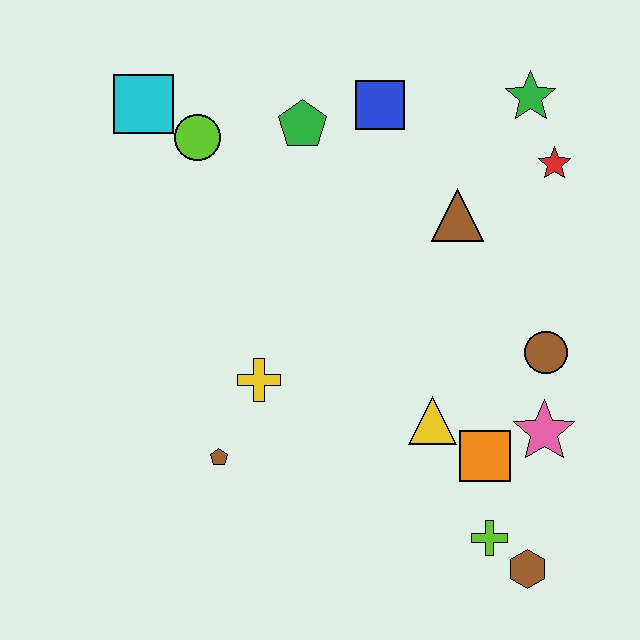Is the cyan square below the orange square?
No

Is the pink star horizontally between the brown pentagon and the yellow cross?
No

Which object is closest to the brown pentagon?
The yellow cross is closest to the brown pentagon.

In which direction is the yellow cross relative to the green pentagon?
The yellow cross is below the green pentagon.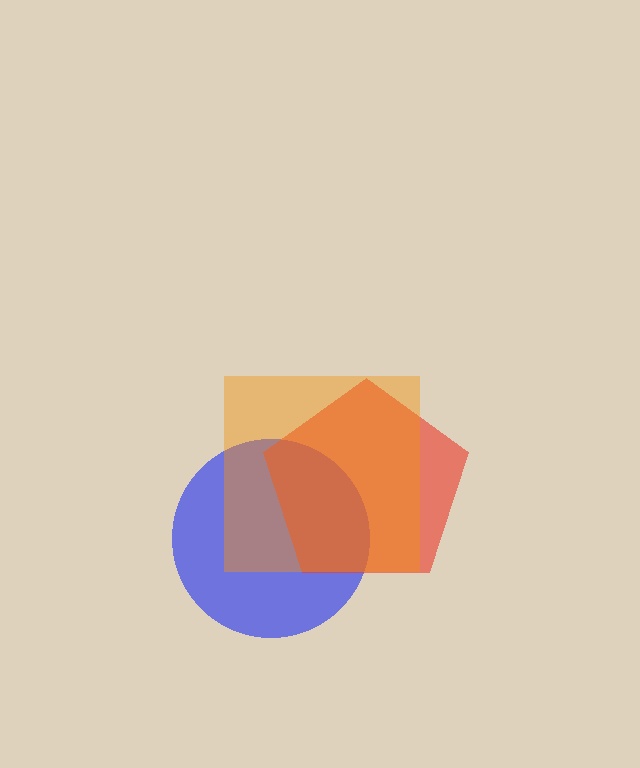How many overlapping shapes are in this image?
There are 3 overlapping shapes in the image.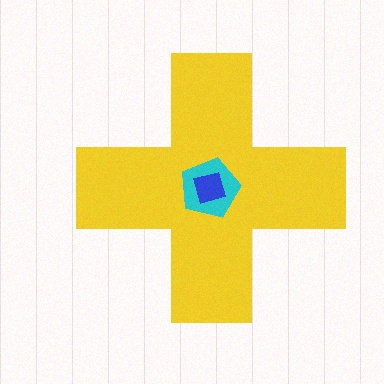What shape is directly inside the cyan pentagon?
The blue square.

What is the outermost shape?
The yellow cross.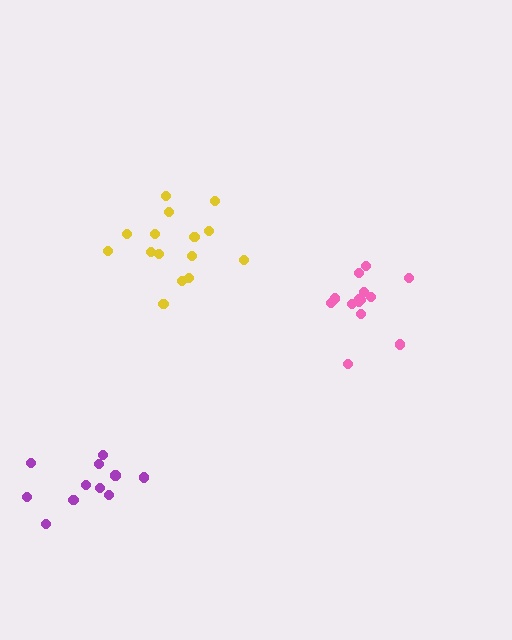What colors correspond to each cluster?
The clusters are colored: yellow, purple, pink.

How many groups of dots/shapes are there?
There are 3 groups.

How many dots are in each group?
Group 1: 15 dots, Group 2: 11 dots, Group 3: 14 dots (40 total).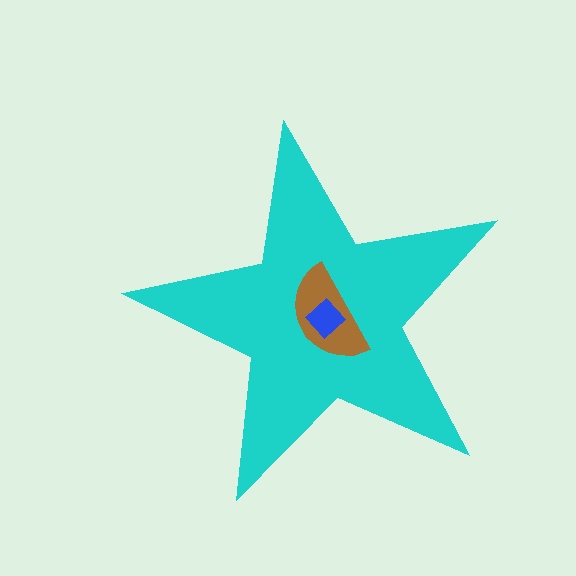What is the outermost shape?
The cyan star.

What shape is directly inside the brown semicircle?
The blue diamond.